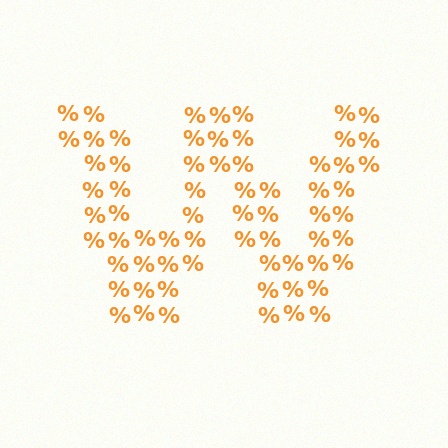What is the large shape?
The large shape is the letter W.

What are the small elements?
The small elements are percent signs.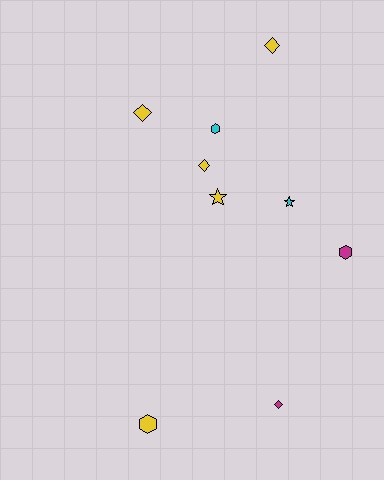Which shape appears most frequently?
Diamond, with 4 objects.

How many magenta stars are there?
There are no magenta stars.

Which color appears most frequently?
Yellow, with 5 objects.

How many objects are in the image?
There are 9 objects.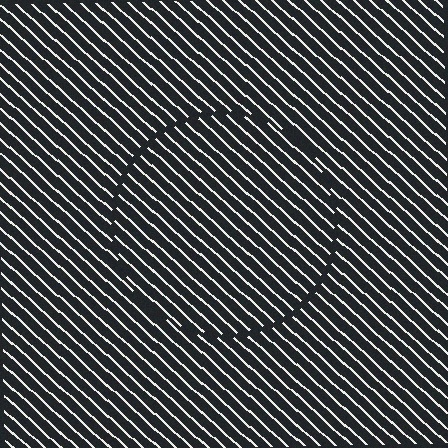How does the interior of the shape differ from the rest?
The interior of the shape contains the same grating, shifted by half a period — the contour is defined by the phase discontinuity where line-ends from the inner and outer gratings abut.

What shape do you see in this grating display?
An illusory circle. The interior of the shape contains the same grating, shifted by half a period — the contour is defined by the phase discontinuity where line-ends from the inner and outer gratings abut.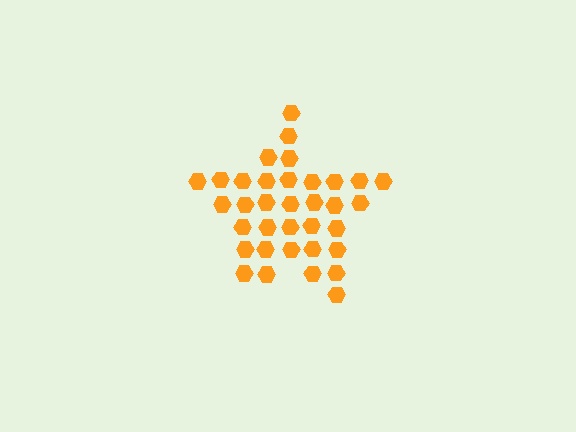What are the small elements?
The small elements are hexagons.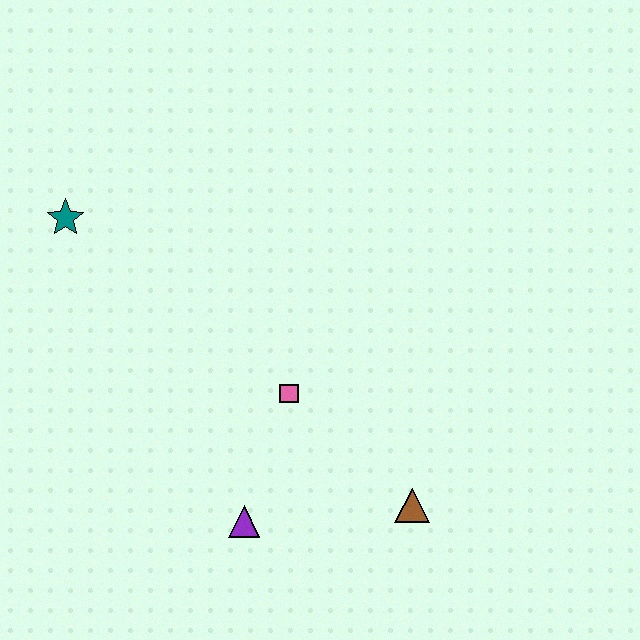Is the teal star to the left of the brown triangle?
Yes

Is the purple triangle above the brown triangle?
No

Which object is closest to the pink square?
The purple triangle is closest to the pink square.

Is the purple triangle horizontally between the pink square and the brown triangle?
No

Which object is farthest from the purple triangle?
The teal star is farthest from the purple triangle.